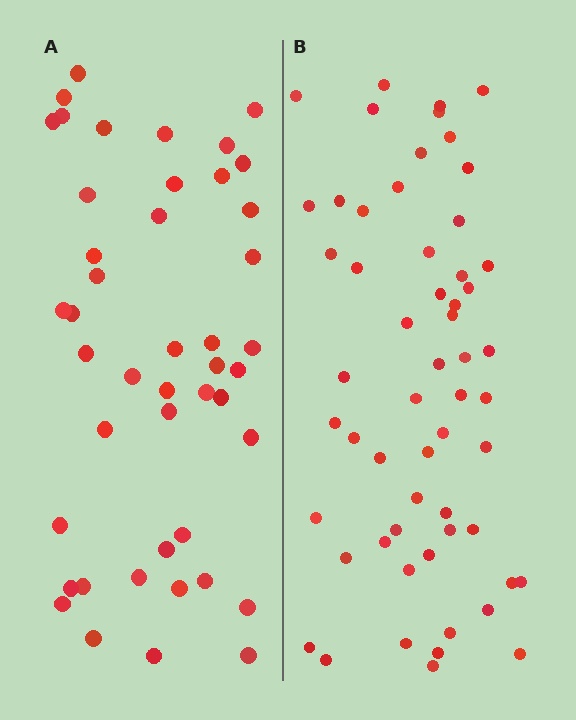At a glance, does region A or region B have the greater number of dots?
Region B (the right region) has more dots.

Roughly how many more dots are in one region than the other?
Region B has roughly 12 or so more dots than region A.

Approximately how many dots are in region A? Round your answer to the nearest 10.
About 40 dots. (The exact count is 45, which rounds to 40.)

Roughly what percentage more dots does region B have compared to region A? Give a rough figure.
About 25% more.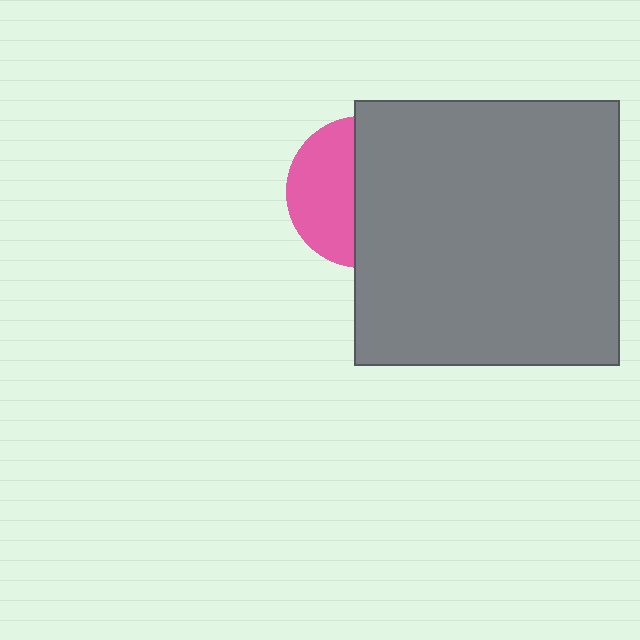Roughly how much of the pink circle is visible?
A small part of it is visible (roughly 43%).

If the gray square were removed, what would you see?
You would see the complete pink circle.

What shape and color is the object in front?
The object in front is a gray square.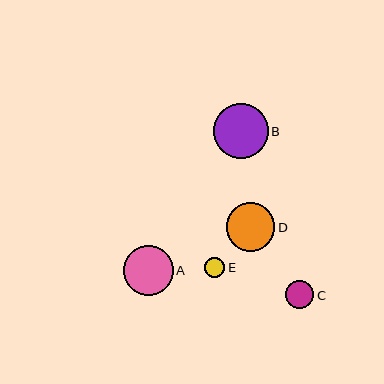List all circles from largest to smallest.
From largest to smallest: B, A, D, C, E.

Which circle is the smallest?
Circle E is the smallest with a size of approximately 20 pixels.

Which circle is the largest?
Circle B is the largest with a size of approximately 55 pixels.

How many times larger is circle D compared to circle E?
Circle D is approximately 2.4 times the size of circle E.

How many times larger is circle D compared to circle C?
Circle D is approximately 1.8 times the size of circle C.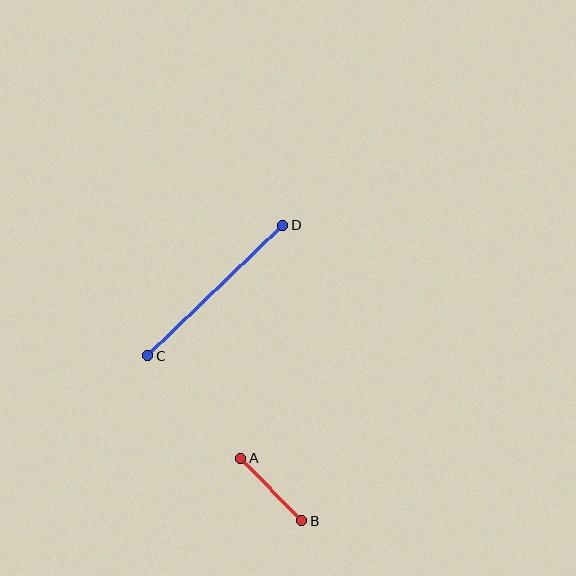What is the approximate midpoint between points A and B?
The midpoint is at approximately (271, 489) pixels.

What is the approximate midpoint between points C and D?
The midpoint is at approximately (215, 290) pixels.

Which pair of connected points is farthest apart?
Points C and D are farthest apart.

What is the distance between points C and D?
The distance is approximately 188 pixels.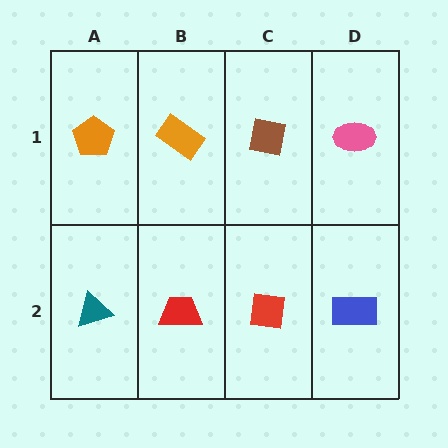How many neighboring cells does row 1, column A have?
2.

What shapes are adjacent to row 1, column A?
A teal triangle (row 2, column A), an orange rectangle (row 1, column B).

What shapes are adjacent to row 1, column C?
A red square (row 2, column C), an orange rectangle (row 1, column B), a pink ellipse (row 1, column D).